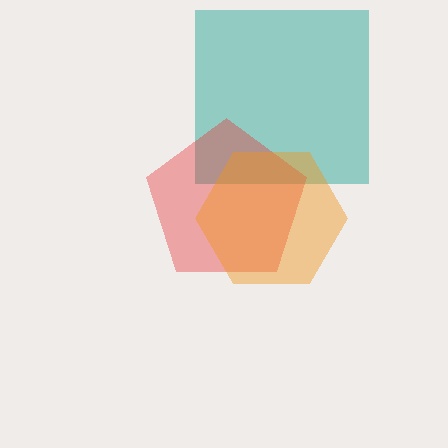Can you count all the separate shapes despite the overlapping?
Yes, there are 3 separate shapes.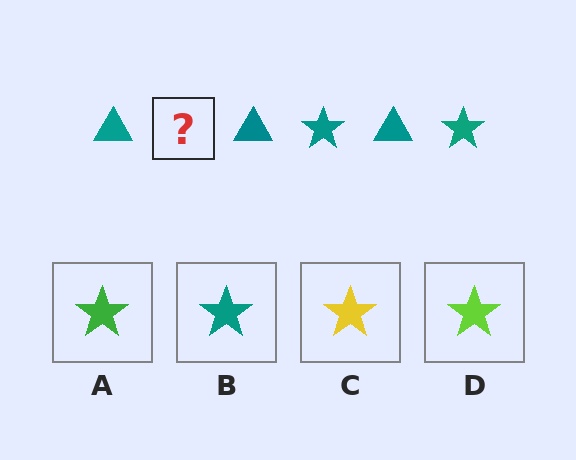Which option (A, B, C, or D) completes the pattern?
B.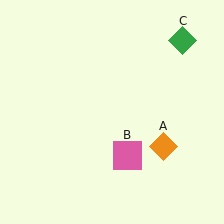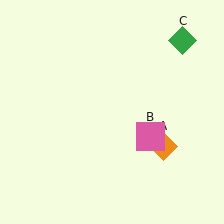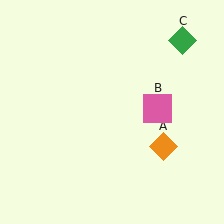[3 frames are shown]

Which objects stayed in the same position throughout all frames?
Orange diamond (object A) and green diamond (object C) remained stationary.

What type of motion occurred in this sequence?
The pink square (object B) rotated counterclockwise around the center of the scene.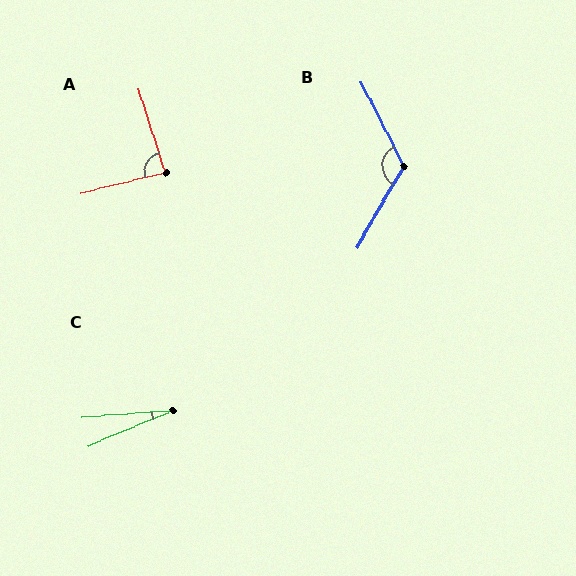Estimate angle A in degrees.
Approximately 86 degrees.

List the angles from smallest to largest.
C (19°), A (86°), B (123°).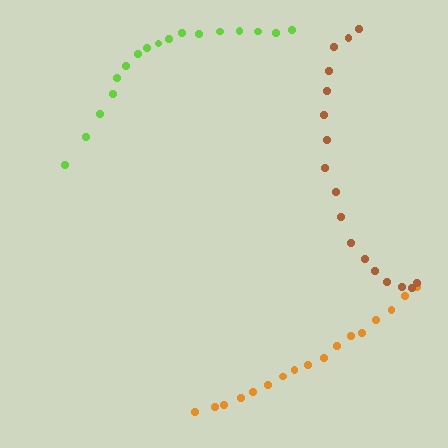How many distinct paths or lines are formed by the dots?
There are 3 distinct paths.